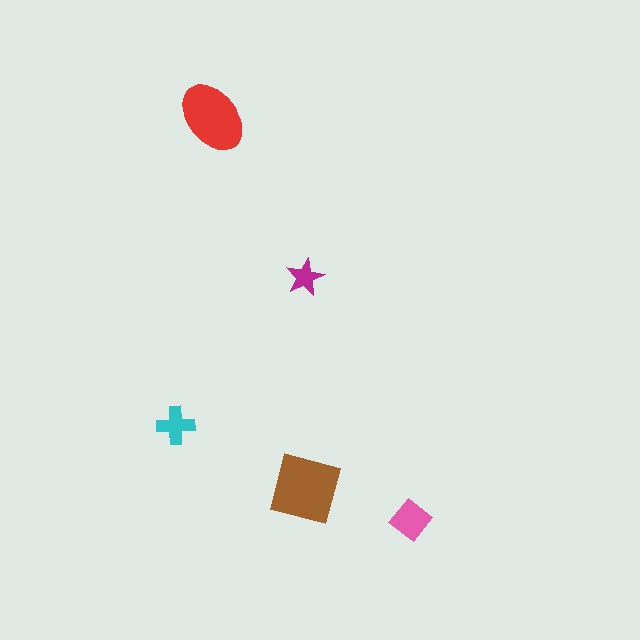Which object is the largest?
The brown square.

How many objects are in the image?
There are 5 objects in the image.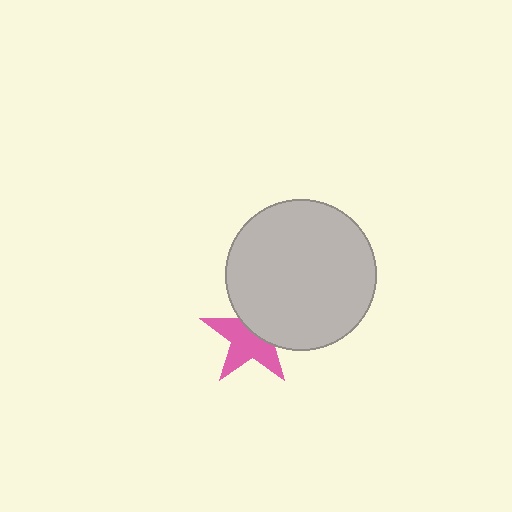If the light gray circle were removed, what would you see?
You would see the complete pink star.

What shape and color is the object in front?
The object in front is a light gray circle.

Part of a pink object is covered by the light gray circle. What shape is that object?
It is a star.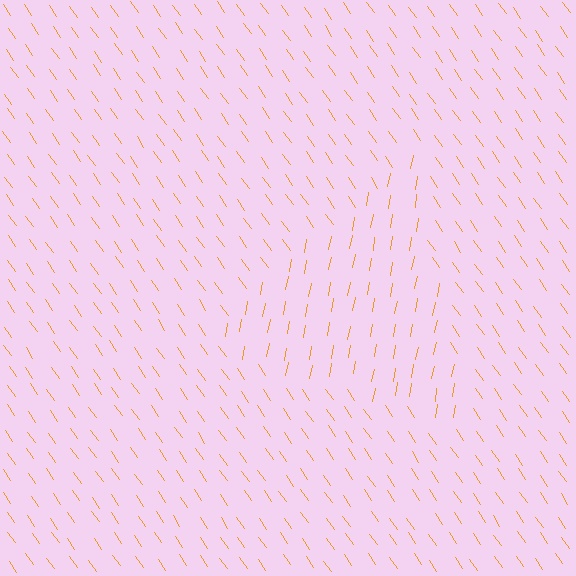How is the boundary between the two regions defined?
The boundary is defined purely by a change in line orientation (approximately 45 degrees difference). All lines are the same color and thickness.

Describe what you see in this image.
The image is filled with small orange line segments. A triangle region in the image has lines oriented differently from the surrounding lines, creating a visible texture boundary.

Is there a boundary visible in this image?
Yes, there is a texture boundary formed by a change in line orientation.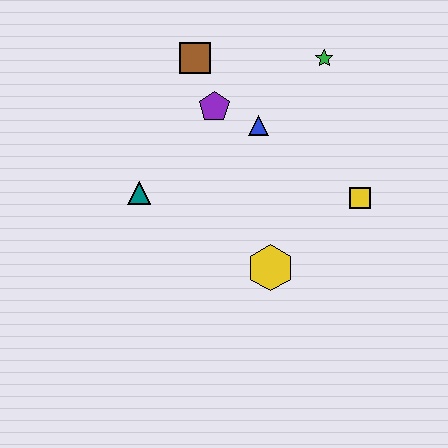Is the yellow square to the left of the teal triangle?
No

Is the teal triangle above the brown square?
No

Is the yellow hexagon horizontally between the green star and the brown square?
Yes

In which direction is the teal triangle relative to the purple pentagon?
The teal triangle is below the purple pentagon.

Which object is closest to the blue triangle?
The purple pentagon is closest to the blue triangle.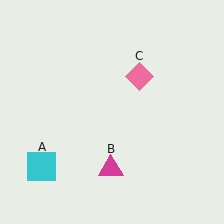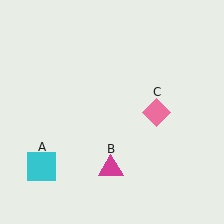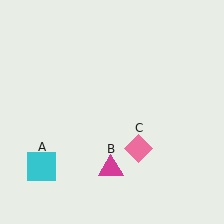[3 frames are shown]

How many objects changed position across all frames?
1 object changed position: pink diamond (object C).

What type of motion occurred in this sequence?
The pink diamond (object C) rotated clockwise around the center of the scene.